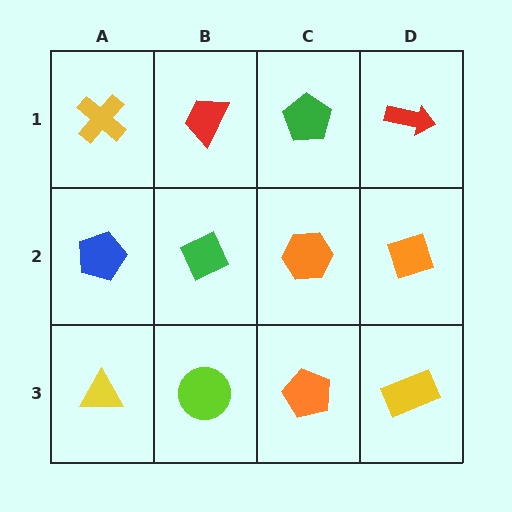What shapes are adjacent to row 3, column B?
A green diamond (row 2, column B), a yellow triangle (row 3, column A), an orange pentagon (row 3, column C).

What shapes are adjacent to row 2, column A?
A yellow cross (row 1, column A), a yellow triangle (row 3, column A), a green diamond (row 2, column B).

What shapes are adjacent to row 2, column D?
A red arrow (row 1, column D), a yellow rectangle (row 3, column D), an orange hexagon (row 2, column C).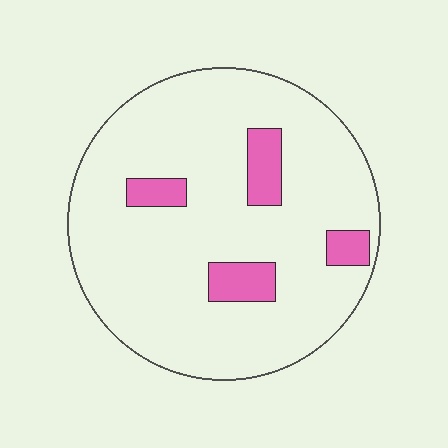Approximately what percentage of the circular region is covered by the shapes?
Approximately 10%.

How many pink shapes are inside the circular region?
4.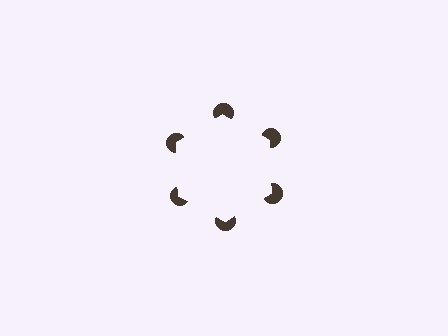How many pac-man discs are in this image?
There are 6 — one at each vertex of the illusory hexagon.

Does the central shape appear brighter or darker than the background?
It typically appears slightly brighter than the background, even though no actual brightness change is drawn.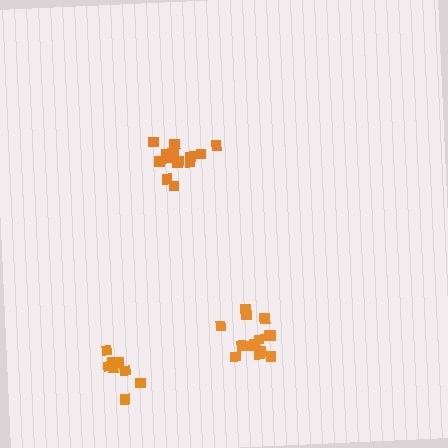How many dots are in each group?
Group 1: 15 dots, Group 2: 9 dots, Group 3: 14 dots (38 total).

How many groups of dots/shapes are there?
There are 3 groups.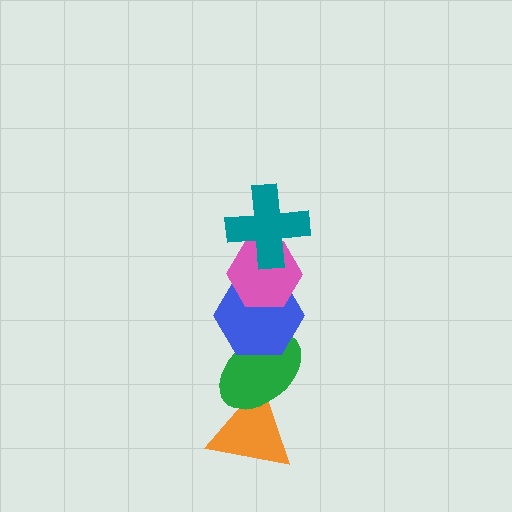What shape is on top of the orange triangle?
The green ellipse is on top of the orange triangle.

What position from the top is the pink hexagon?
The pink hexagon is 2nd from the top.